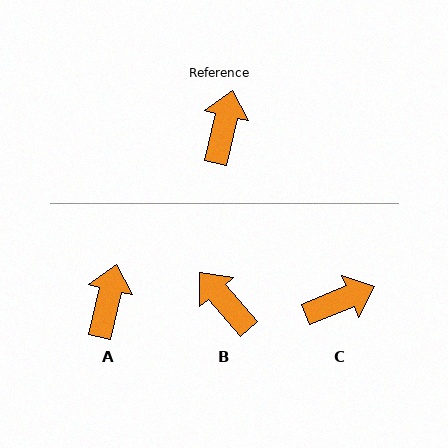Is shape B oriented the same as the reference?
No, it is off by about 55 degrees.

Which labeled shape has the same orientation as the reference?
A.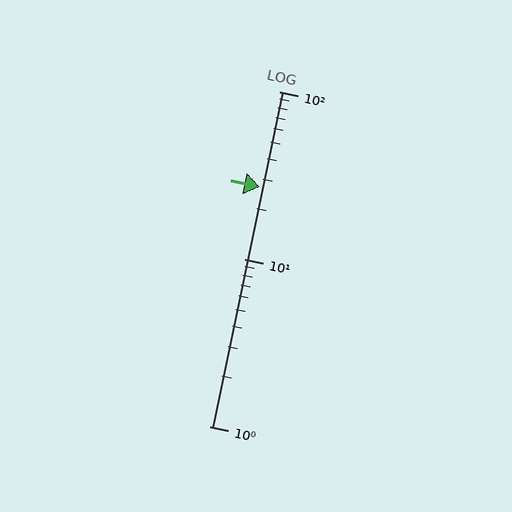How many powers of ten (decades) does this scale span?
The scale spans 2 decades, from 1 to 100.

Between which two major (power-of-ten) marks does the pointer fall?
The pointer is between 10 and 100.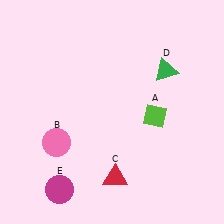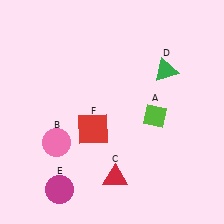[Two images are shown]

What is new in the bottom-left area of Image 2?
A red square (F) was added in the bottom-left area of Image 2.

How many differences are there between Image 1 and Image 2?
There is 1 difference between the two images.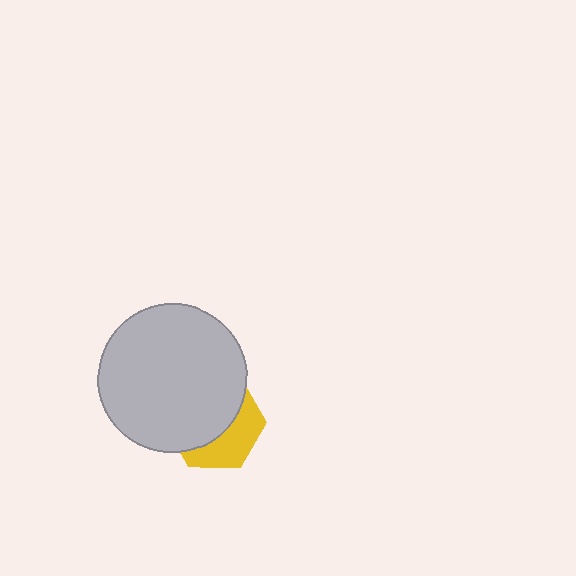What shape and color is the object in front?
The object in front is a light gray circle.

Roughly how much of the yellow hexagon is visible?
A small part of it is visible (roughly 38%).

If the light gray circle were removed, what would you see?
You would see the complete yellow hexagon.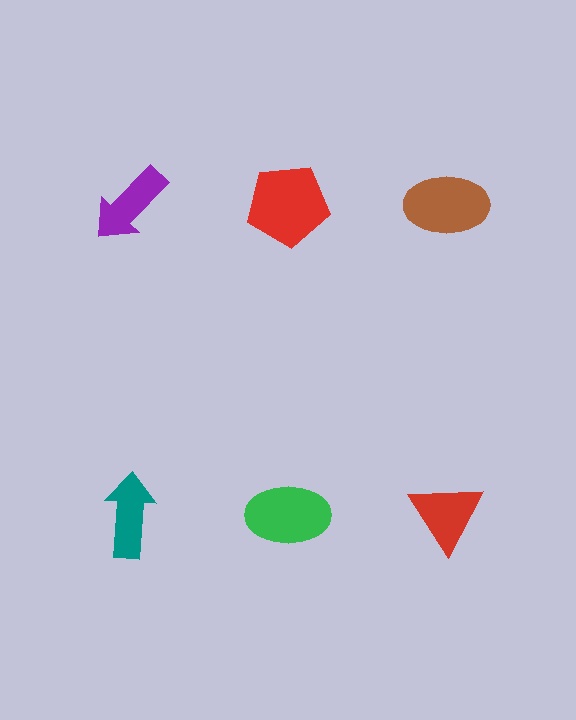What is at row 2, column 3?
A red triangle.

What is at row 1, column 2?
A red pentagon.